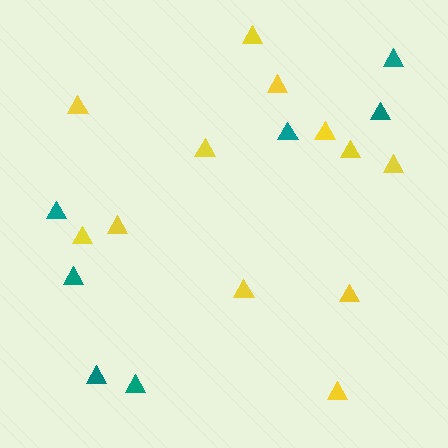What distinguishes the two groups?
There are 2 groups: one group of yellow triangles (12) and one group of teal triangles (7).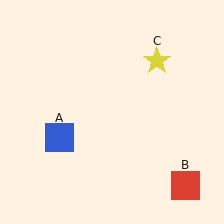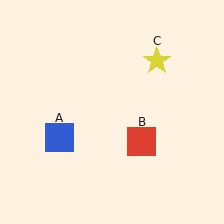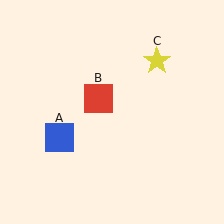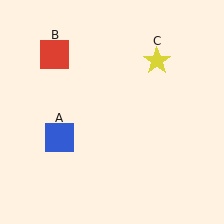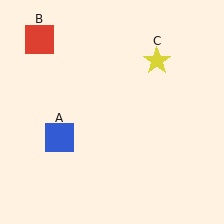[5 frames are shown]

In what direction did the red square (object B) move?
The red square (object B) moved up and to the left.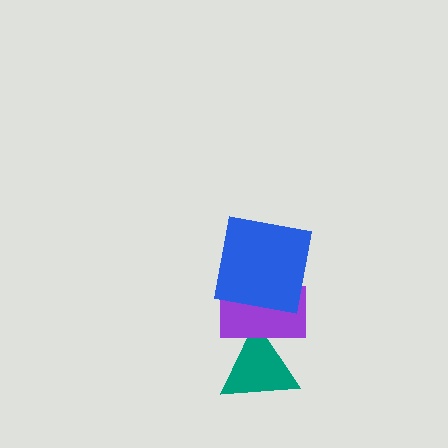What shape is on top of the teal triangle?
The purple rectangle is on top of the teal triangle.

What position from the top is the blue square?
The blue square is 1st from the top.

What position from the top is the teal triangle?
The teal triangle is 3rd from the top.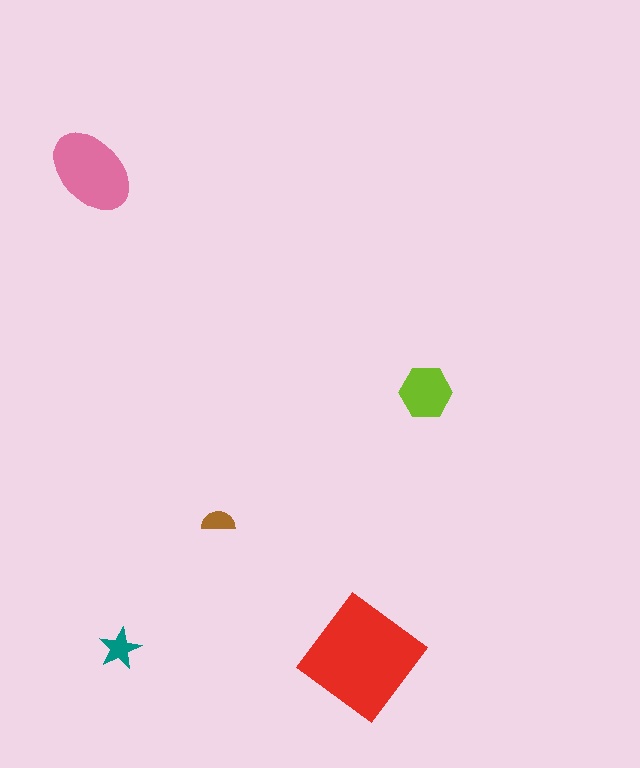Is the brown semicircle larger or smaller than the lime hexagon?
Smaller.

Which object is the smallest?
The brown semicircle.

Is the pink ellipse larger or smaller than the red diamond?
Smaller.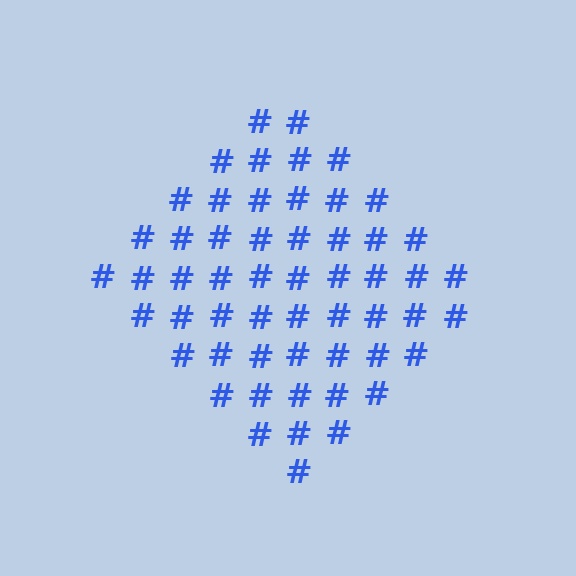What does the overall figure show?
The overall figure shows a diamond.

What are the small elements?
The small elements are hash symbols.